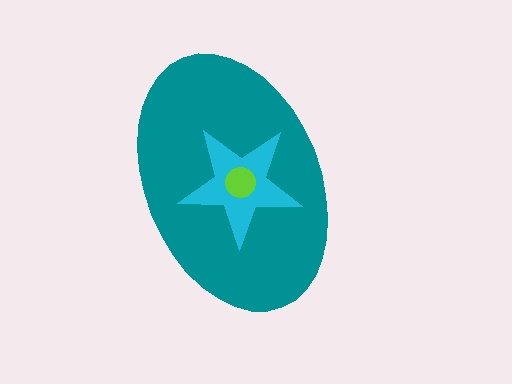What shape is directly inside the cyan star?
The lime circle.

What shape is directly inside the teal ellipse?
The cyan star.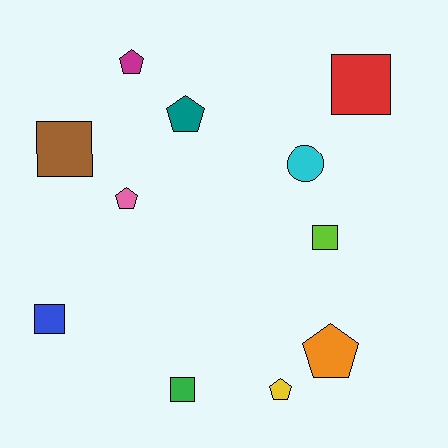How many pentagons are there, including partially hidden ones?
There are 5 pentagons.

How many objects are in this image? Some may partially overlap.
There are 11 objects.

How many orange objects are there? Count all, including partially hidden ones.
There is 1 orange object.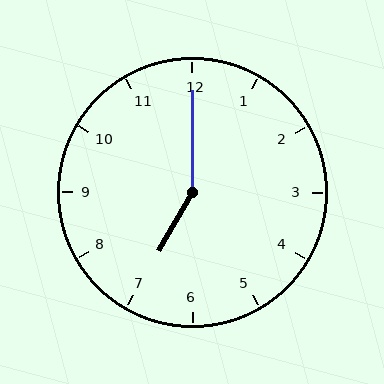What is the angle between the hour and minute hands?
Approximately 150 degrees.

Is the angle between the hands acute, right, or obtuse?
It is obtuse.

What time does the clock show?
7:00.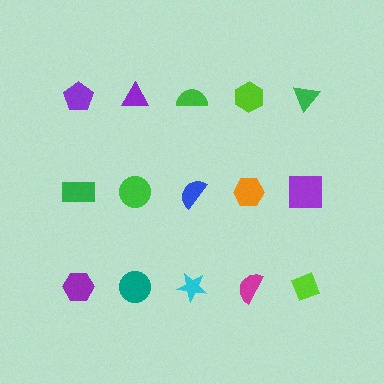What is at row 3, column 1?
A purple hexagon.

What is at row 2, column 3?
A blue semicircle.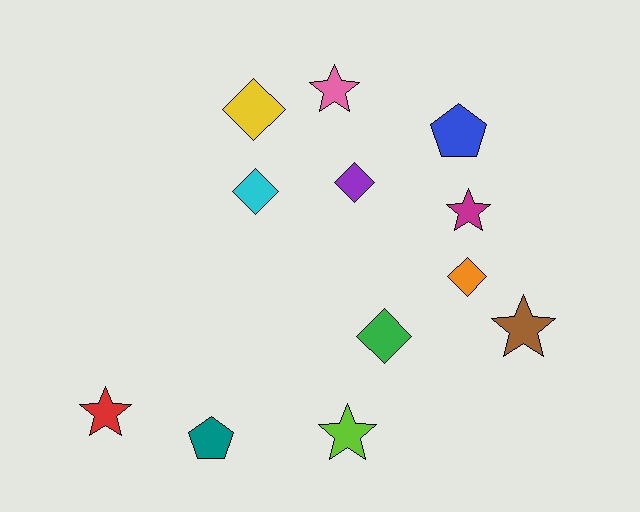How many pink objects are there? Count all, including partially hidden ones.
There is 1 pink object.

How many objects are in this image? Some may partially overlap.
There are 12 objects.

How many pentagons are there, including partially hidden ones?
There are 2 pentagons.